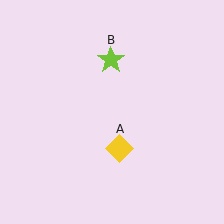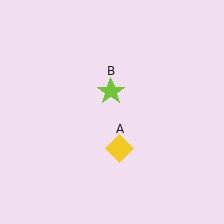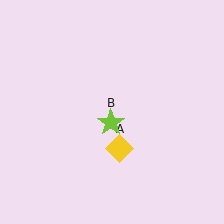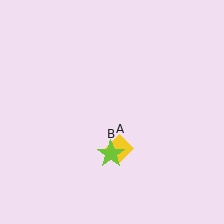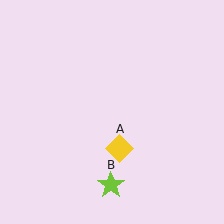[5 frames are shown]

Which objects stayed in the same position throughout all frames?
Yellow diamond (object A) remained stationary.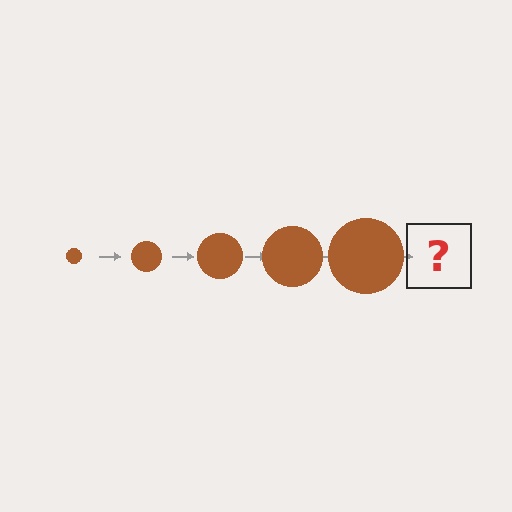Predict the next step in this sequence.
The next step is a brown circle, larger than the previous one.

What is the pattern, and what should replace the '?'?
The pattern is that the circle gets progressively larger each step. The '?' should be a brown circle, larger than the previous one.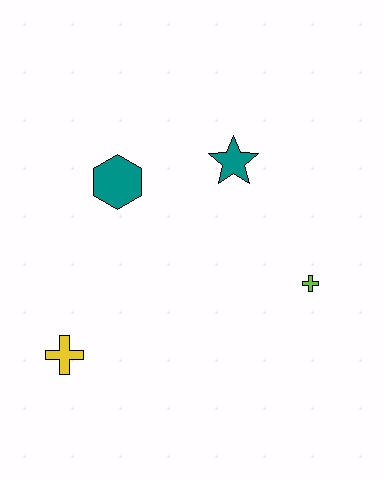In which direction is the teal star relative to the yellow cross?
The teal star is above the yellow cross.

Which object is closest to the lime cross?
The teal star is closest to the lime cross.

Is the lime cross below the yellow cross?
No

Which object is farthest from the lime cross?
The yellow cross is farthest from the lime cross.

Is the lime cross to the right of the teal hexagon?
Yes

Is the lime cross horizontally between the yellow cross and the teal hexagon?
No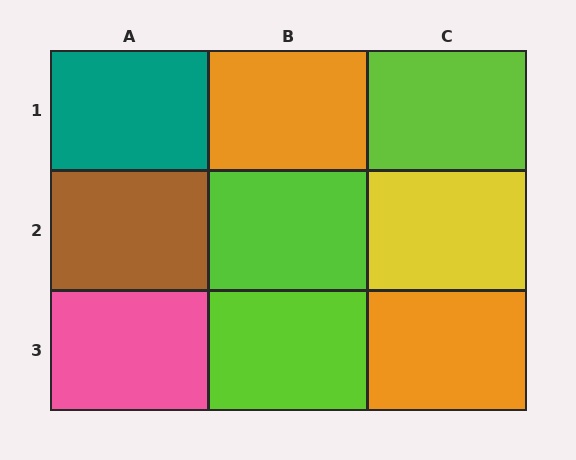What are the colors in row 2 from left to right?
Brown, lime, yellow.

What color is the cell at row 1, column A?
Teal.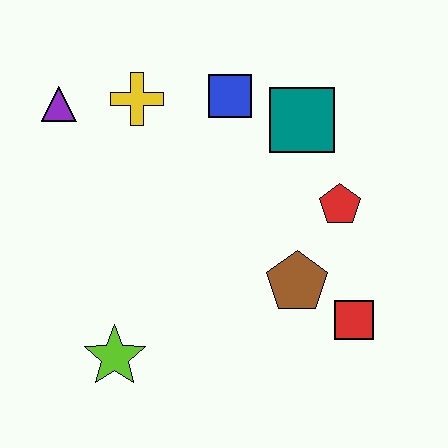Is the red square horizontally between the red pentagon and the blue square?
No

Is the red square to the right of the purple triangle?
Yes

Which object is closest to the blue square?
The teal square is closest to the blue square.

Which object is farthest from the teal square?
The lime star is farthest from the teal square.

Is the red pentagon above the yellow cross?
No